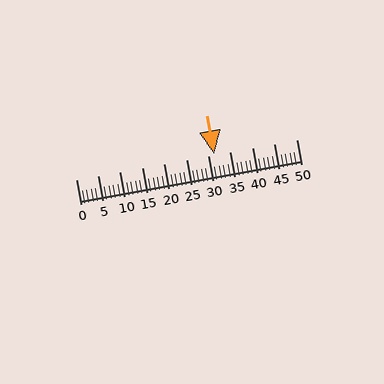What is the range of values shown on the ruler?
The ruler shows values from 0 to 50.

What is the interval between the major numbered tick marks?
The major tick marks are spaced 5 units apart.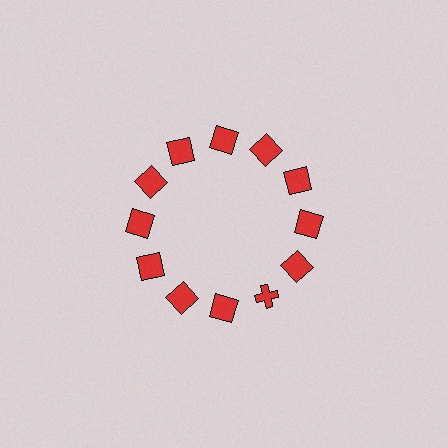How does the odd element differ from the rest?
It has a different shape: cross instead of square.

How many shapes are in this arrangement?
There are 12 shapes arranged in a ring pattern.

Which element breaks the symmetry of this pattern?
The red cross at roughly the 5 o'clock position breaks the symmetry. All other shapes are red squares.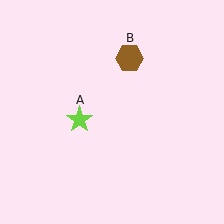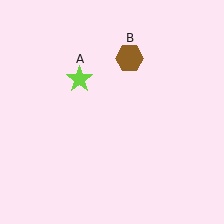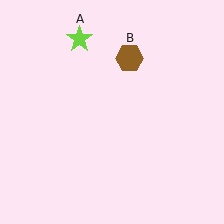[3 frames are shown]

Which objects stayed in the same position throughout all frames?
Brown hexagon (object B) remained stationary.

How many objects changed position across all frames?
1 object changed position: lime star (object A).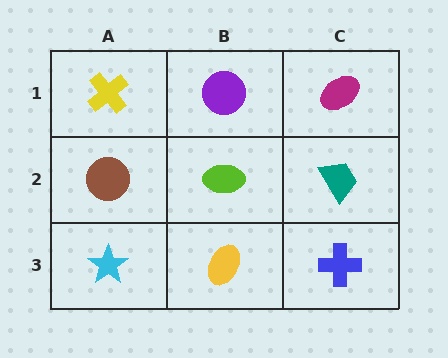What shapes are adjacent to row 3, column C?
A teal trapezoid (row 2, column C), a yellow ellipse (row 3, column B).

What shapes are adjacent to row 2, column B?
A purple circle (row 1, column B), a yellow ellipse (row 3, column B), a brown circle (row 2, column A), a teal trapezoid (row 2, column C).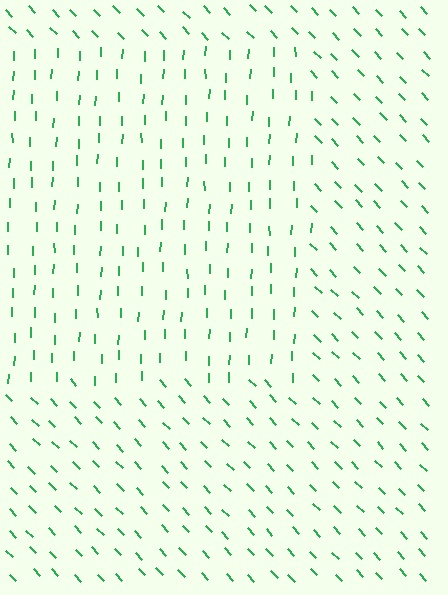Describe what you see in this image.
The image is filled with small green line segments. A rectangle region in the image has lines oriented differently from the surrounding lines, creating a visible texture boundary.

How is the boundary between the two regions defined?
The boundary is defined purely by a change in line orientation (approximately 45 degrees difference). All lines are the same color and thickness.